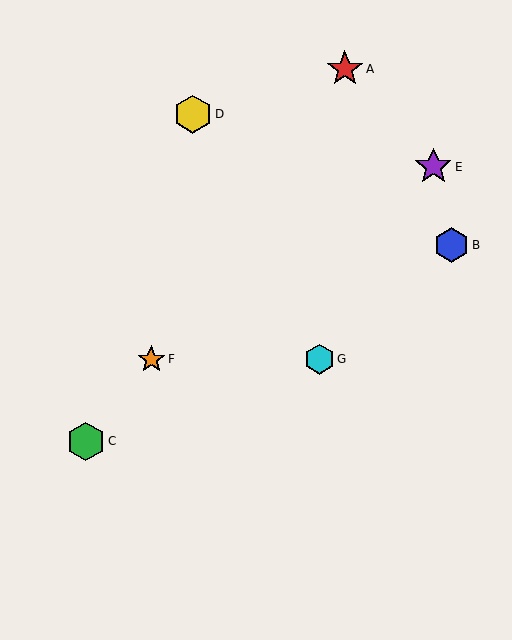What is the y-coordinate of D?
Object D is at y≈114.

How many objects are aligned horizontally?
2 objects (F, G) are aligned horizontally.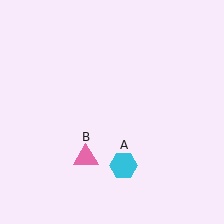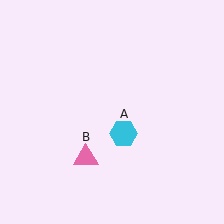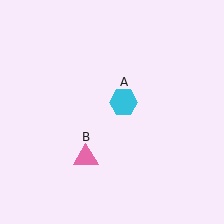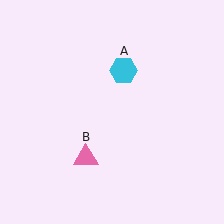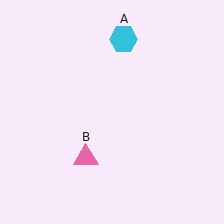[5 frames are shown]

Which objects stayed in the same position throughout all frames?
Pink triangle (object B) remained stationary.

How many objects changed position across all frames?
1 object changed position: cyan hexagon (object A).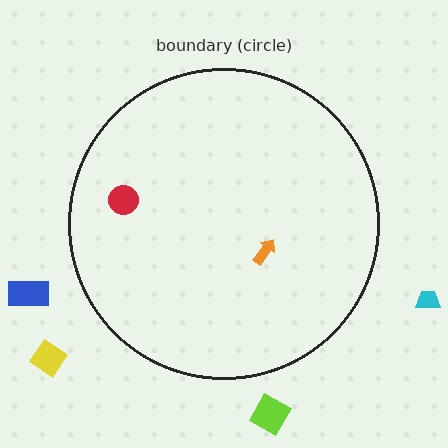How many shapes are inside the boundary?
2 inside, 4 outside.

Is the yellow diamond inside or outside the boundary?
Outside.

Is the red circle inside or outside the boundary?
Inside.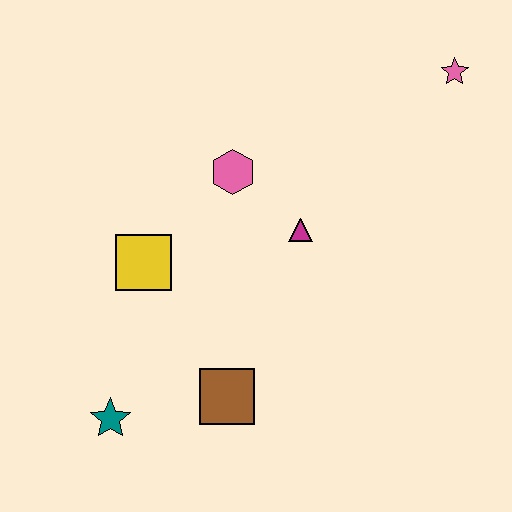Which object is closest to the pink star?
The magenta triangle is closest to the pink star.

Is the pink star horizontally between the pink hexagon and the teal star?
No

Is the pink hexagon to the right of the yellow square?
Yes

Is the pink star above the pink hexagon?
Yes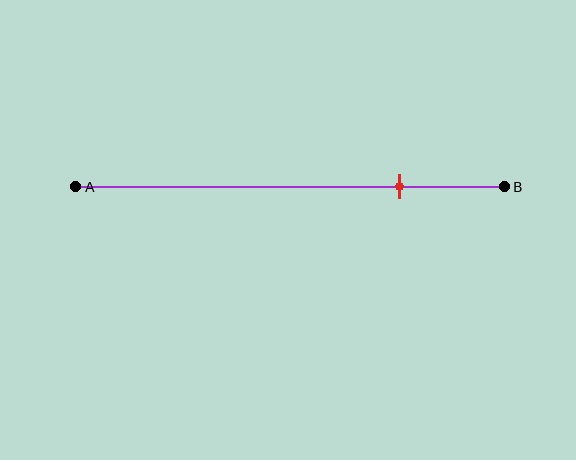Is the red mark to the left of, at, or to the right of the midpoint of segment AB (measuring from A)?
The red mark is to the right of the midpoint of segment AB.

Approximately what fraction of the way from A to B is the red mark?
The red mark is approximately 75% of the way from A to B.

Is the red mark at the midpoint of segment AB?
No, the mark is at about 75% from A, not at the 50% midpoint.